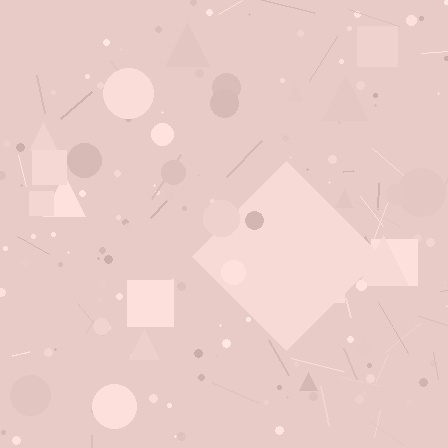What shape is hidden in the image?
A diamond is hidden in the image.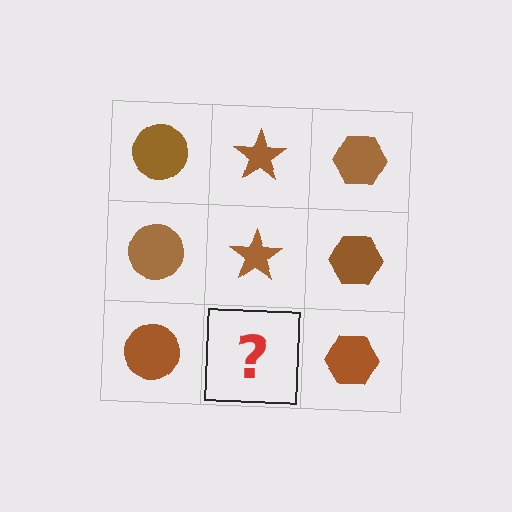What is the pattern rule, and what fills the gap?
The rule is that each column has a consistent shape. The gap should be filled with a brown star.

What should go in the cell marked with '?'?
The missing cell should contain a brown star.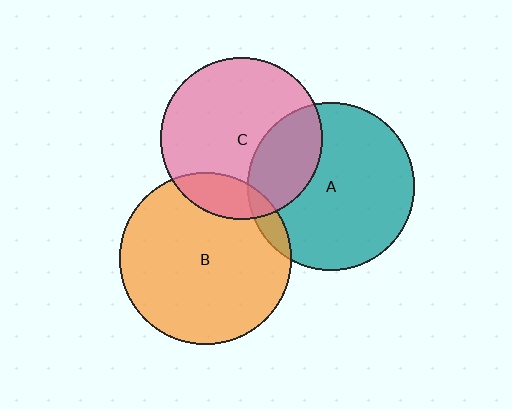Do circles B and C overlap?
Yes.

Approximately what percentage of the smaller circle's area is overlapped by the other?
Approximately 15%.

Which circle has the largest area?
Circle B (orange).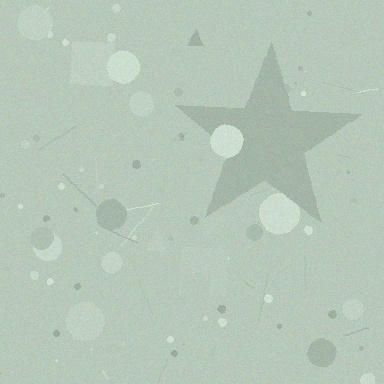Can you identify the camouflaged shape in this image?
The camouflaged shape is a star.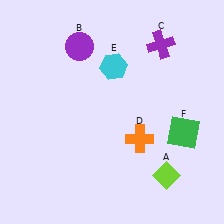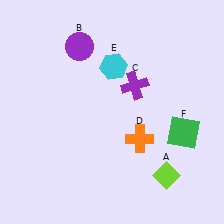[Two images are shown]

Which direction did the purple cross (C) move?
The purple cross (C) moved down.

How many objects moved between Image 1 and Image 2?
1 object moved between the two images.